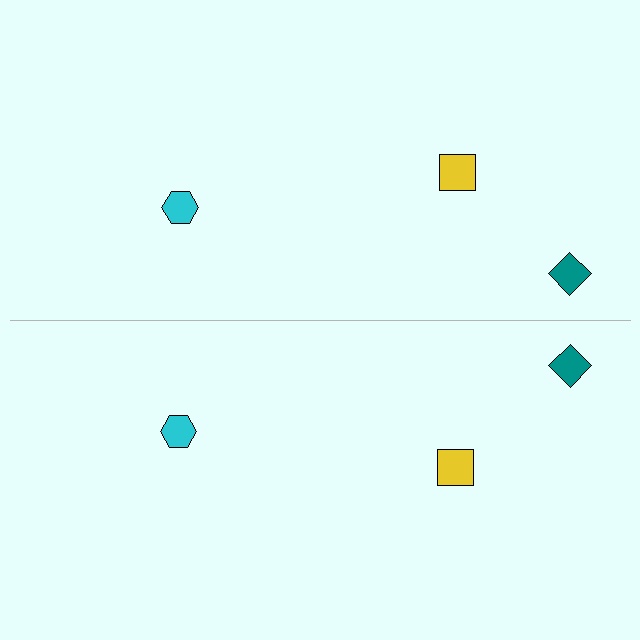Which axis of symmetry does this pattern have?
The pattern has a horizontal axis of symmetry running through the center of the image.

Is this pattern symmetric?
Yes, this pattern has bilateral (reflection) symmetry.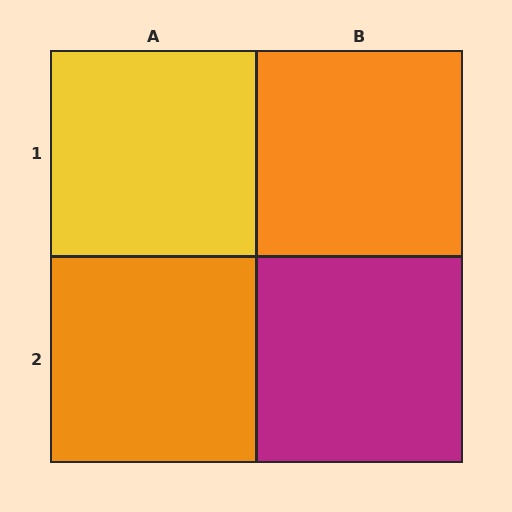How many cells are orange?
2 cells are orange.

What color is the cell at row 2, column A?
Orange.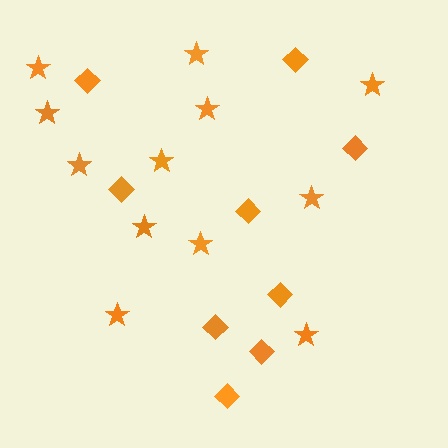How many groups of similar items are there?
There are 2 groups: one group of stars (12) and one group of diamonds (9).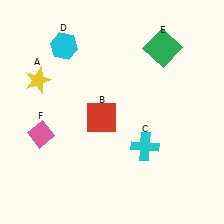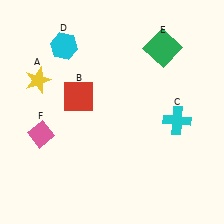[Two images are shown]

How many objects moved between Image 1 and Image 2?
2 objects moved between the two images.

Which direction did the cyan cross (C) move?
The cyan cross (C) moved right.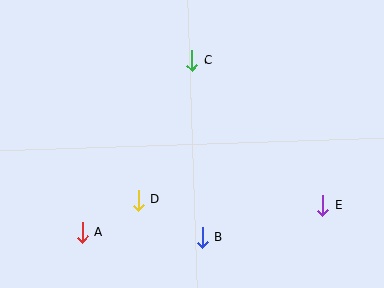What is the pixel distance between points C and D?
The distance between C and D is 150 pixels.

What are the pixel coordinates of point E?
Point E is at (323, 206).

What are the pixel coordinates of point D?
Point D is at (138, 200).